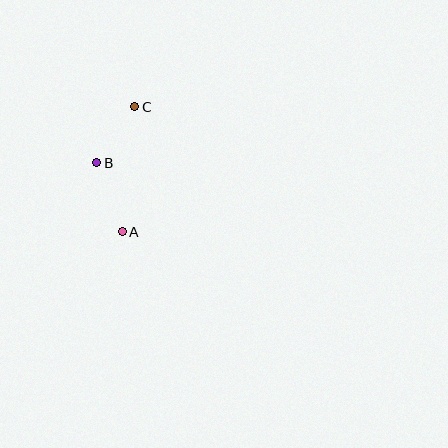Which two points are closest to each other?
Points B and C are closest to each other.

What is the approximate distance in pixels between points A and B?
The distance between A and B is approximately 74 pixels.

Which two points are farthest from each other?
Points A and C are farthest from each other.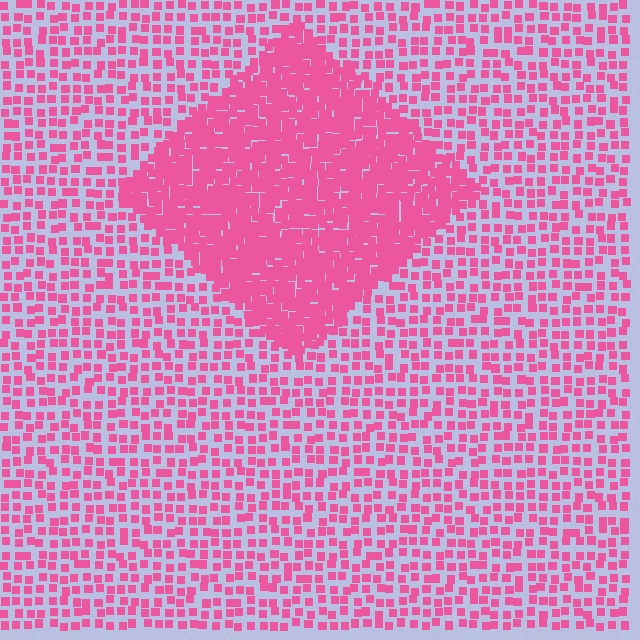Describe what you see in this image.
The image contains small pink elements arranged at two different densities. A diamond-shaped region is visible where the elements are more densely packed than the surrounding area.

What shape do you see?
I see a diamond.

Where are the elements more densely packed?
The elements are more densely packed inside the diamond boundary.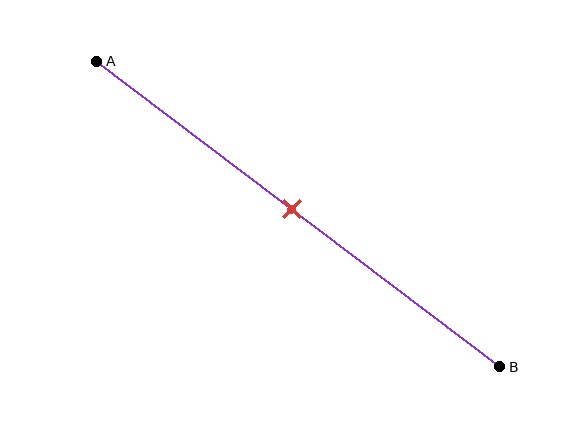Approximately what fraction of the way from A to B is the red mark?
The red mark is approximately 50% of the way from A to B.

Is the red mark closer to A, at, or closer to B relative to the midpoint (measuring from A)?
The red mark is approximately at the midpoint of segment AB.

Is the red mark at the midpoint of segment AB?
Yes, the mark is approximately at the midpoint.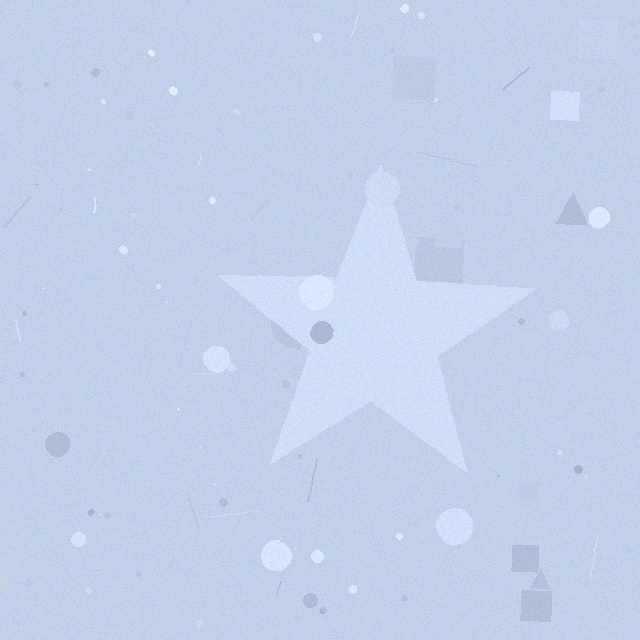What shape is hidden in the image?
A star is hidden in the image.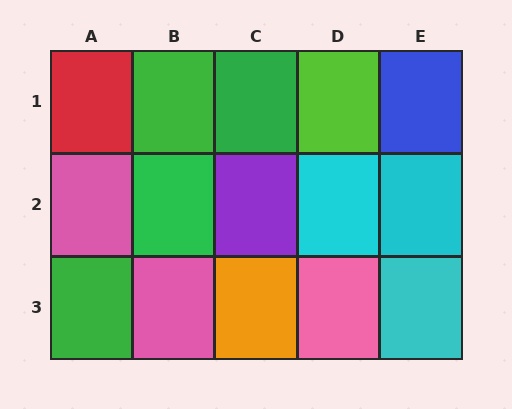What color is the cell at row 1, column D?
Lime.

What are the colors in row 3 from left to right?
Green, pink, orange, pink, cyan.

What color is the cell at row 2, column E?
Cyan.